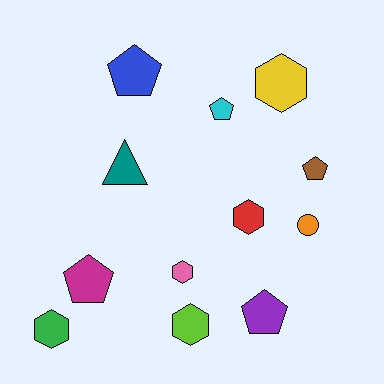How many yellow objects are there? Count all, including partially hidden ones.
There is 1 yellow object.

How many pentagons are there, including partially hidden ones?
There are 5 pentagons.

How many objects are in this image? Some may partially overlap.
There are 12 objects.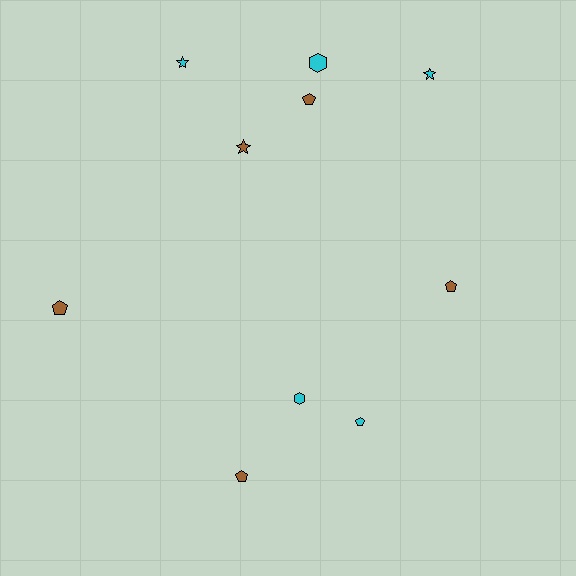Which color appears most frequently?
Cyan, with 5 objects.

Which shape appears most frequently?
Pentagon, with 5 objects.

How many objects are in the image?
There are 10 objects.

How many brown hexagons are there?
There are no brown hexagons.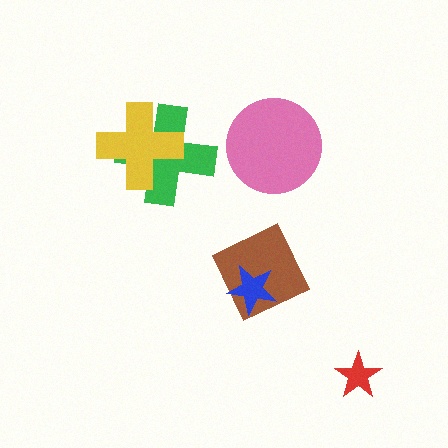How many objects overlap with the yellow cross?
1 object overlaps with the yellow cross.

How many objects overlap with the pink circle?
0 objects overlap with the pink circle.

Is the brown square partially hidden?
Yes, it is partially covered by another shape.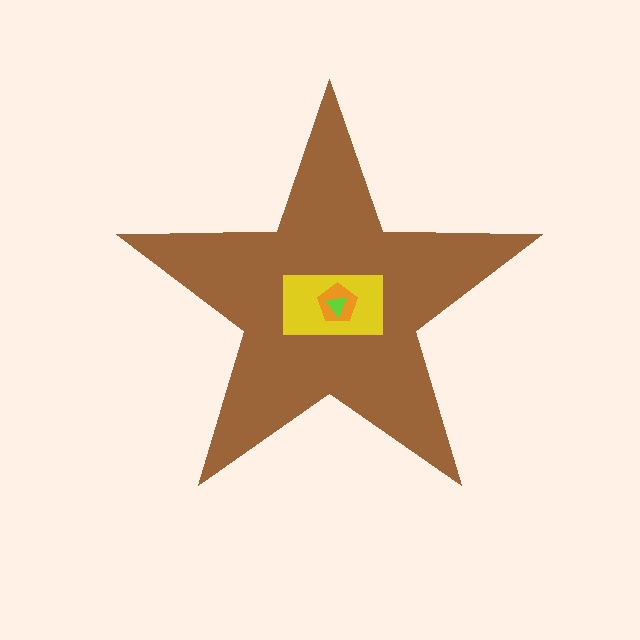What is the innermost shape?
The lime triangle.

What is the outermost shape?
The brown star.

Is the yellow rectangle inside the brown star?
Yes.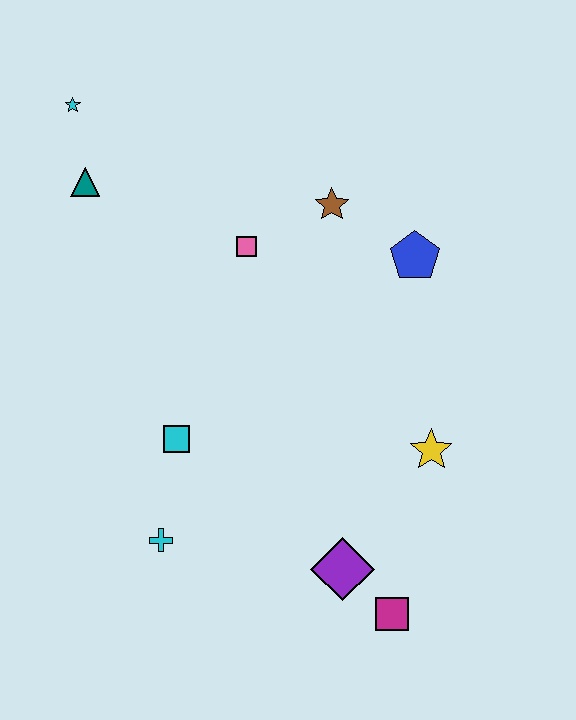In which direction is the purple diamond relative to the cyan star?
The purple diamond is below the cyan star.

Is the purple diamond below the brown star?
Yes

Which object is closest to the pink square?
The brown star is closest to the pink square.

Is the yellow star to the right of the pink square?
Yes